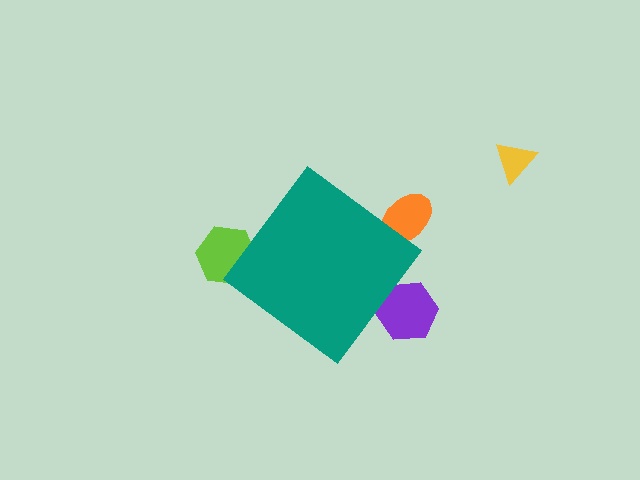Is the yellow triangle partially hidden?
No, the yellow triangle is fully visible.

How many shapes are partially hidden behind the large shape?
3 shapes are partially hidden.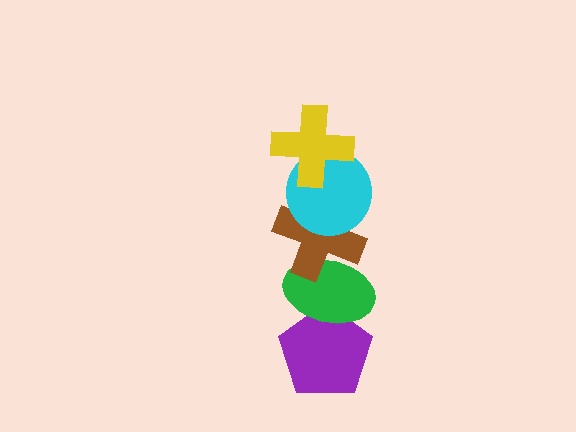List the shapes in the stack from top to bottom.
From top to bottom: the yellow cross, the cyan circle, the brown cross, the green ellipse, the purple pentagon.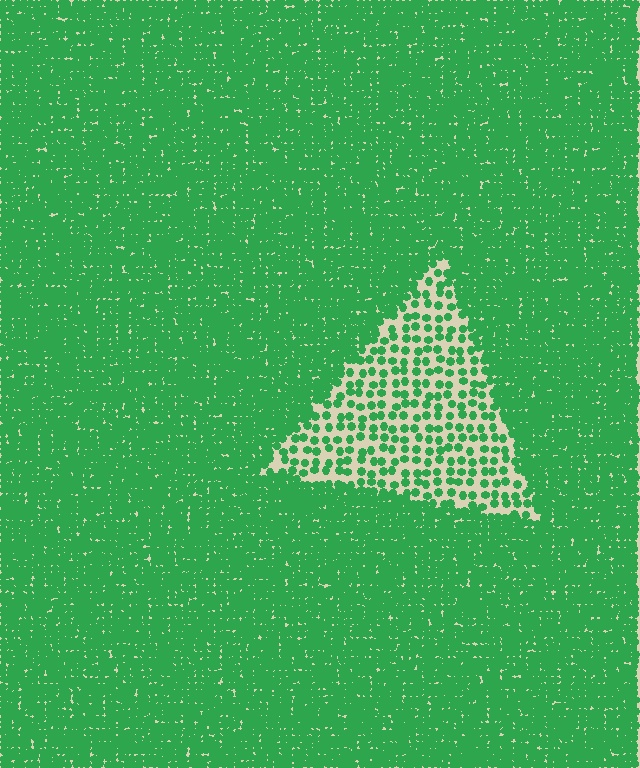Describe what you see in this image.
The image contains small green elements arranged at two different densities. A triangle-shaped region is visible where the elements are less densely packed than the surrounding area.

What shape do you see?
I see a triangle.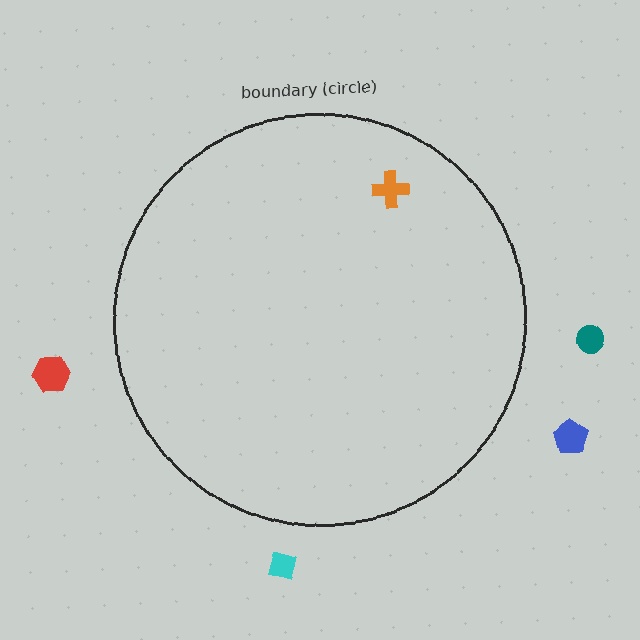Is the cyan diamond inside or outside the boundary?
Outside.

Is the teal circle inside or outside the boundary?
Outside.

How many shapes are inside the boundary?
1 inside, 4 outside.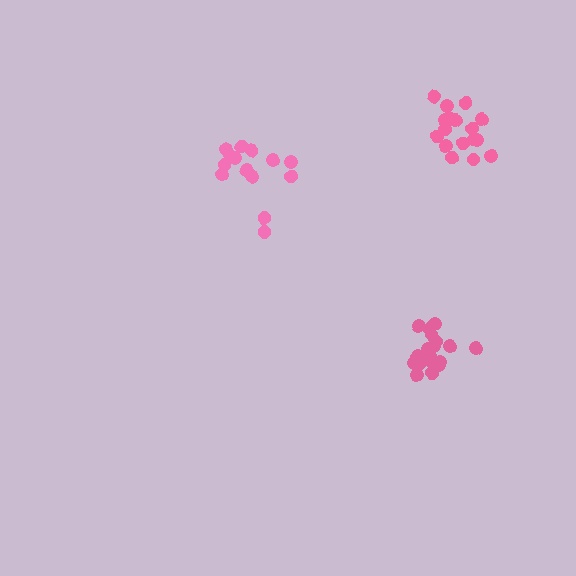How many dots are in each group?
Group 1: 17 dots, Group 2: 14 dots, Group 3: 19 dots (50 total).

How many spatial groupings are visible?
There are 3 spatial groupings.